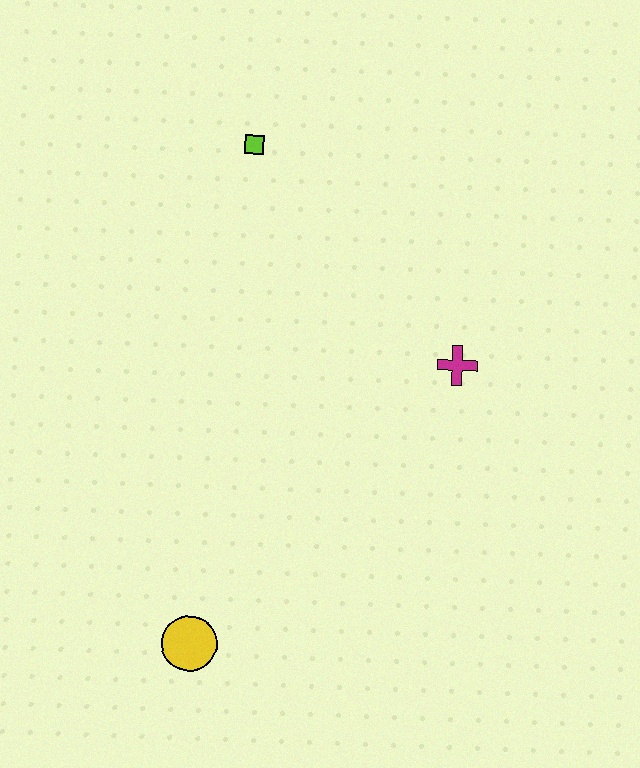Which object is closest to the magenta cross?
The lime square is closest to the magenta cross.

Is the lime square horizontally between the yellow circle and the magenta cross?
Yes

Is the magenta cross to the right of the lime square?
Yes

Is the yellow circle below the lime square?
Yes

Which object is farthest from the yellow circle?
The lime square is farthest from the yellow circle.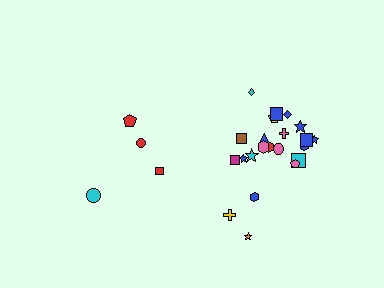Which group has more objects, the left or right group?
The right group.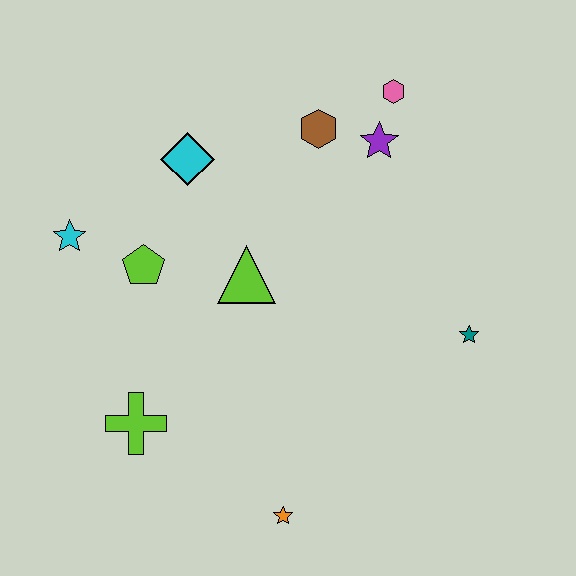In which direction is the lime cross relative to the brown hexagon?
The lime cross is below the brown hexagon.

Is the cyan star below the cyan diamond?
Yes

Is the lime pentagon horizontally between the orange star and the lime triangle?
No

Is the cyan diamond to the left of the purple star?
Yes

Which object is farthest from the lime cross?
The pink hexagon is farthest from the lime cross.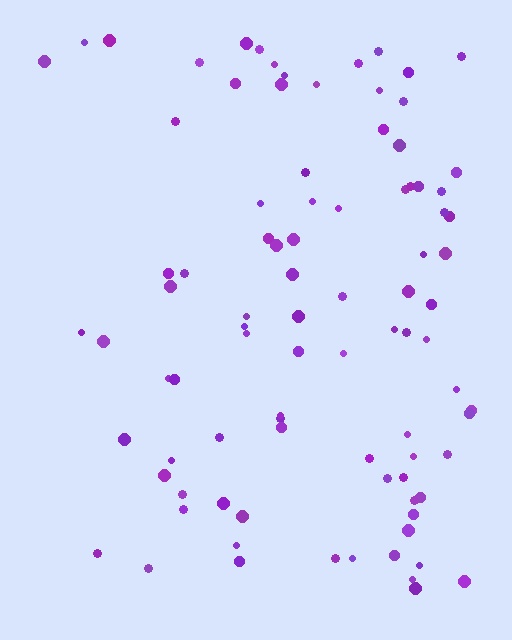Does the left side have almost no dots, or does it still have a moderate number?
Still a moderate number, just noticeably fewer than the right.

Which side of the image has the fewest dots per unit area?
The left.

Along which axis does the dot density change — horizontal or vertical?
Horizontal.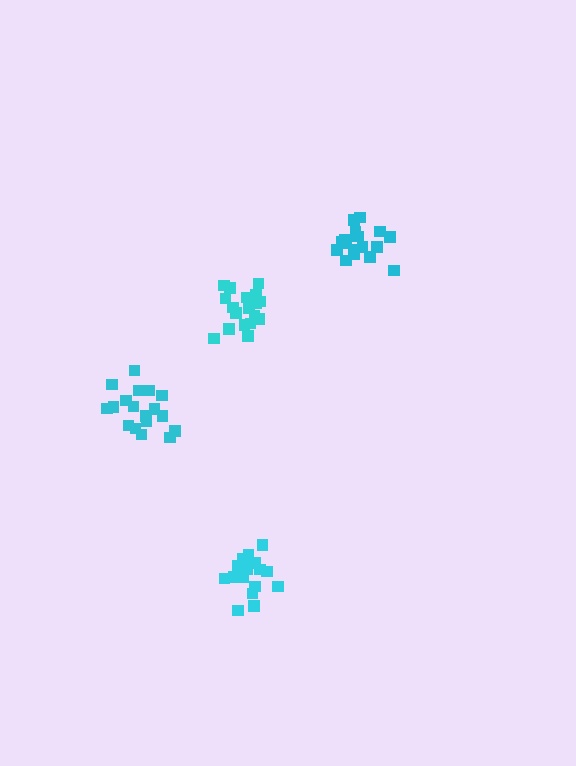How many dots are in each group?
Group 1: 18 dots, Group 2: 16 dots, Group 3: 18 dots, Group 4: 18 dots (70 total).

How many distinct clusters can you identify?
There are 4 distinct clusters.